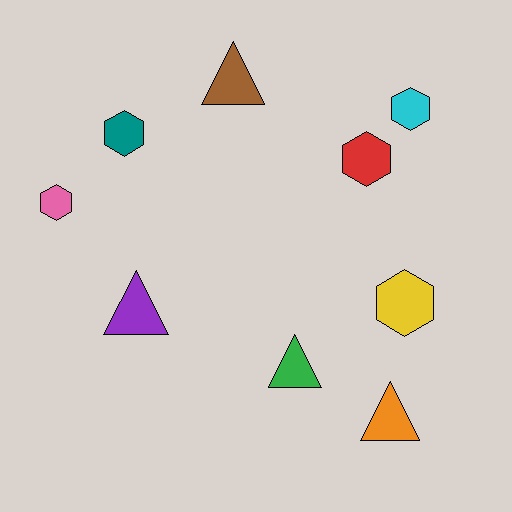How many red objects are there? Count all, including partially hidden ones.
There is 1 red object.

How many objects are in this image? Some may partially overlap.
There are 9 objects.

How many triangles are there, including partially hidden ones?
There are 4 triangles.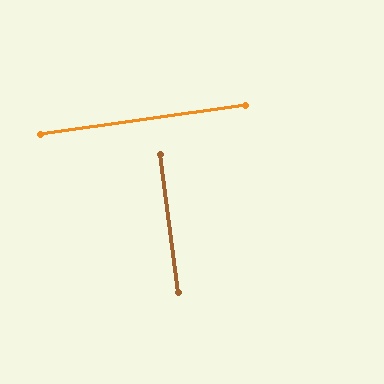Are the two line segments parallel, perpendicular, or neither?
Perpendicular — they meet at approximately 89°.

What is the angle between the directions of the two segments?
Approximately 89 degrees.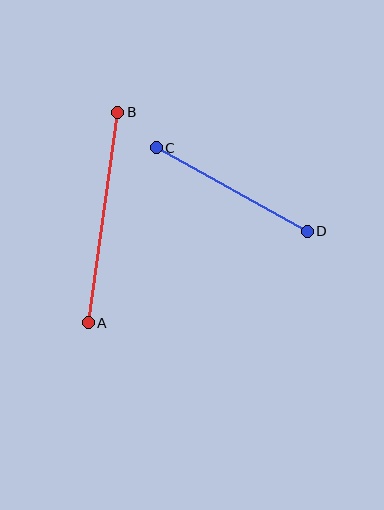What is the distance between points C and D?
The distance is approximately 172 pixels.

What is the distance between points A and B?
The distance is approximately 213 pixels.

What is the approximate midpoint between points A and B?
The midpoint is at approximately (103, 217) pixels.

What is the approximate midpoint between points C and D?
The midpoint is at approximately (232, 190) pixels.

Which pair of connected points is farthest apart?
Points A and B are farthest apart.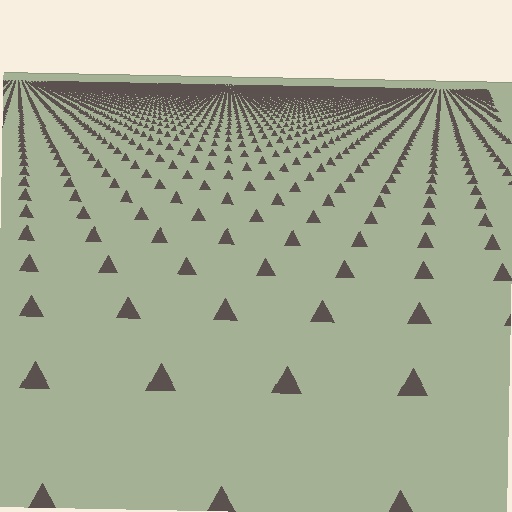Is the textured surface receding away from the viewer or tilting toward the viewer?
The surface is receding away from the viewer. Texture elements get smaller and denser toward the top.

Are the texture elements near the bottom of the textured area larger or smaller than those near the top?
Larger. Near the bottom, elements are closer to the viewer and appear at a bigger on-screen size.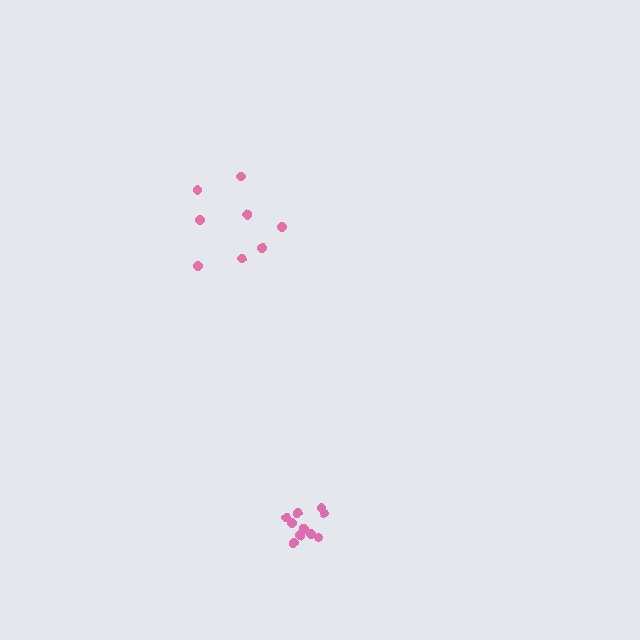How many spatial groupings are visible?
There are 2 spatial groupings.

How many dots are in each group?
Group 1: 10 dots, Group 2: 8 dots (18 total).